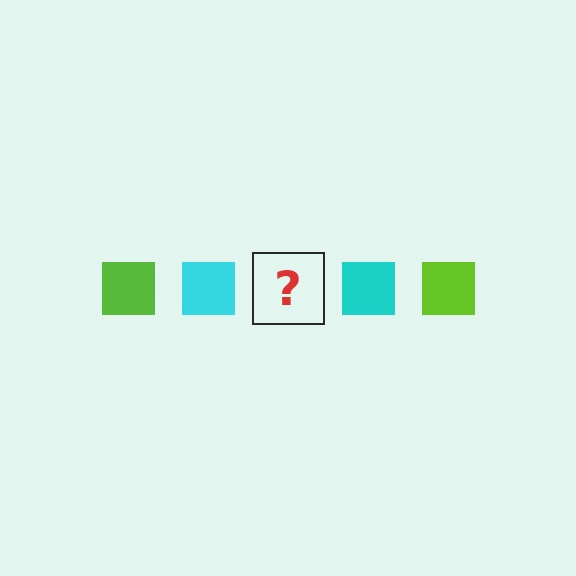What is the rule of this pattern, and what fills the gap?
The rule is that the pattern cycles through lime, cyan squares. The gap should be filled with a lime square.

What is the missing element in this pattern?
The missing element is a lime square.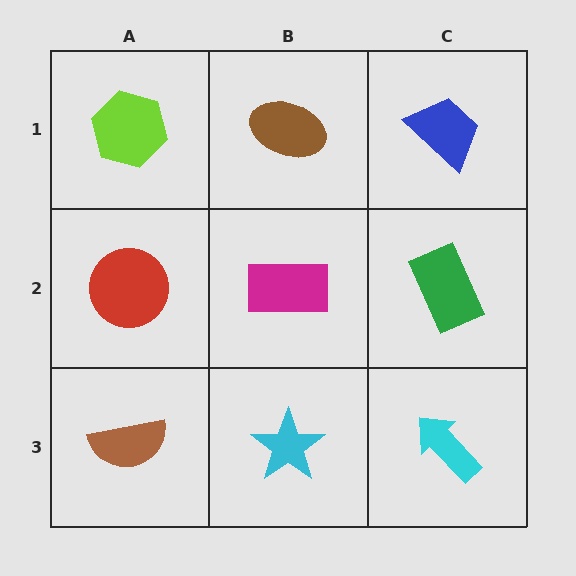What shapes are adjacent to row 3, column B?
A magenta rectangle (row 2, column B), a brown semicircle (row 3, column A), a cyan arrow (row 3, column C).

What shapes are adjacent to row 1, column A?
A red circle (row 2, column A), a brown ellipse (row 1, column B).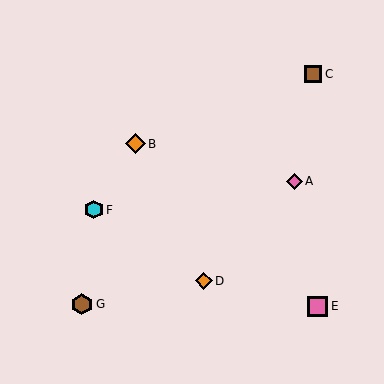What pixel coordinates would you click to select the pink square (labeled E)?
Click at (318, 306) to select the pink square E.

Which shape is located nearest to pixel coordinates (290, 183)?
The pink diamond (labeled A) at (294, 181) is nearest to that location.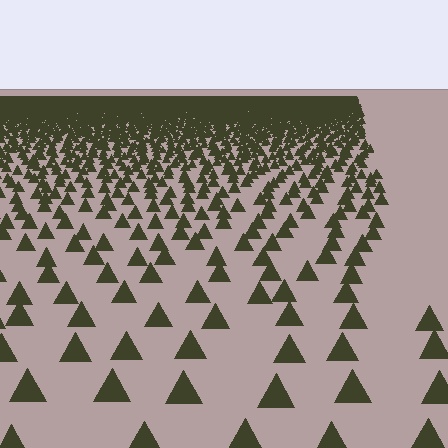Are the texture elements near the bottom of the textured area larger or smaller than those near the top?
Larger. Near the bottom, elements are closer to the viewer and appear at a bigger on-screen size.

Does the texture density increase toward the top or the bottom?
Density increases toward the top.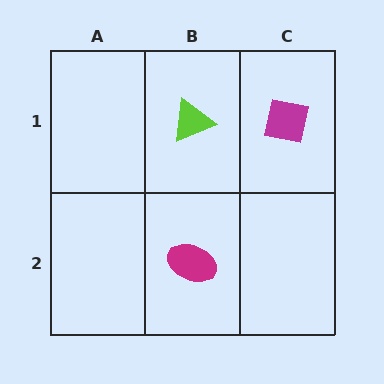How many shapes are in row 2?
1 shape.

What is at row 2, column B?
A magenta ellipse.